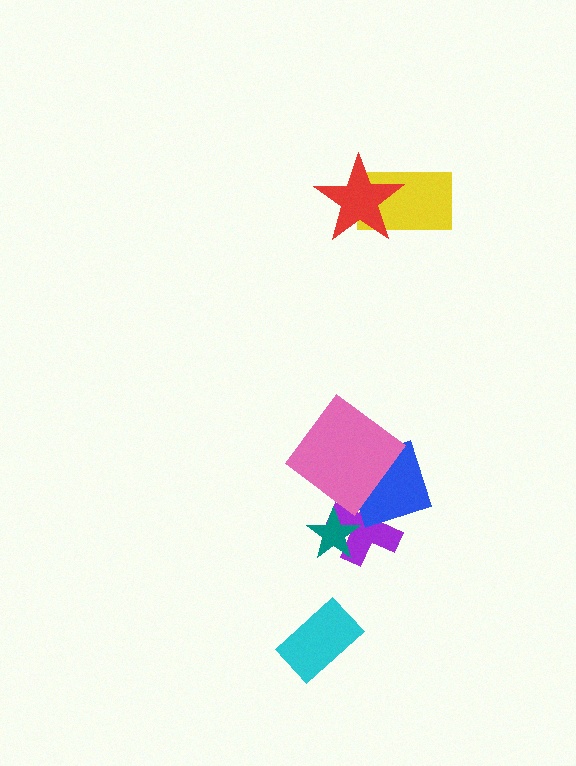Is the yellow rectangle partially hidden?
Yes, it is partially covered by another shape.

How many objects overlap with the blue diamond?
2 objects overlap with the blue diamond.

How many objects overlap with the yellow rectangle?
1 object overlaps with the yellow rectangle.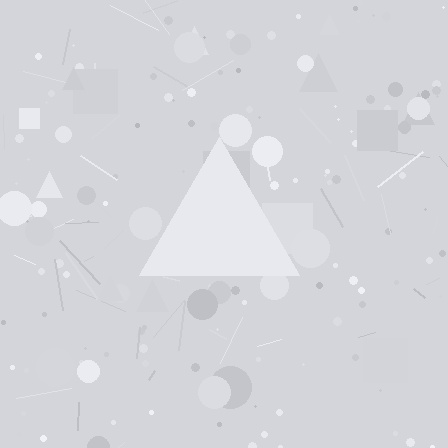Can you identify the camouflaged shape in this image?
The camouflaged shape is a triangle.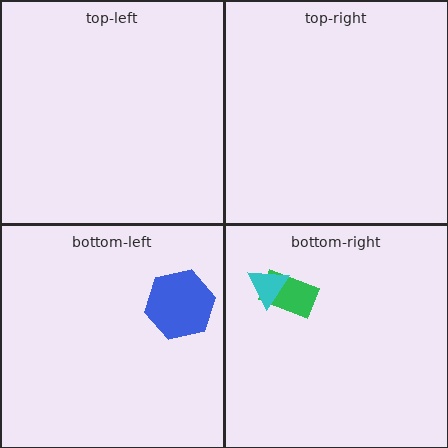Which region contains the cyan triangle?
The bottom-right region.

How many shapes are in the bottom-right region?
2.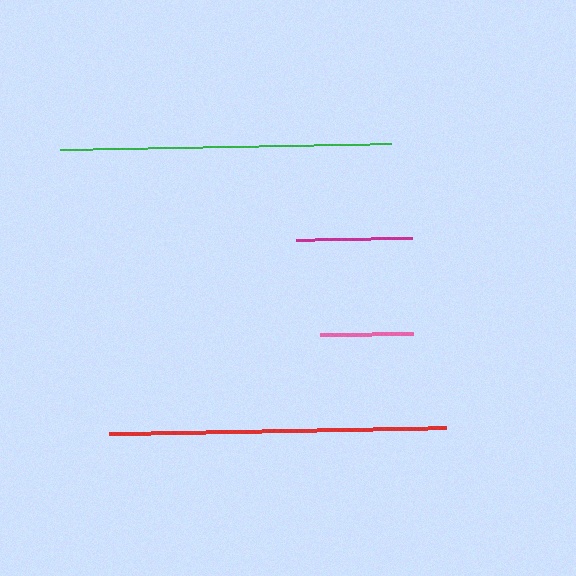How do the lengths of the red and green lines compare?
The red and green lines are approximately the same length.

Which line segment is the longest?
The red line is the longest at approximately 336 pixels.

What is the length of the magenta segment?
The magenta segment is approximately 116 pixels long.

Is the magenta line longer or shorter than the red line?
The red line is longer than the magenta line.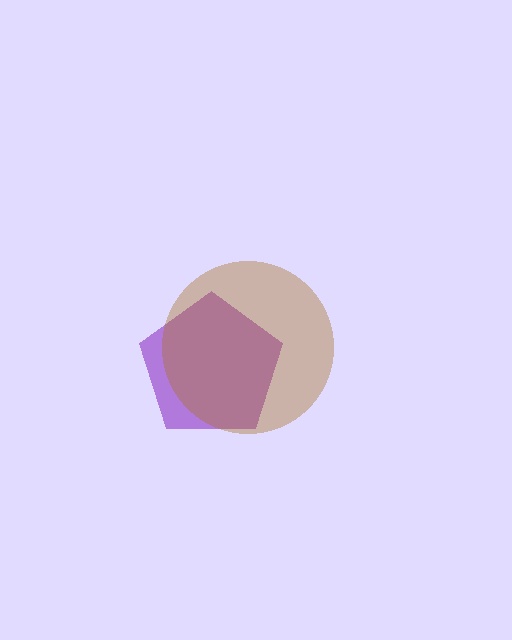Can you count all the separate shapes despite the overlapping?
Yes, there are 2 separate shapes.